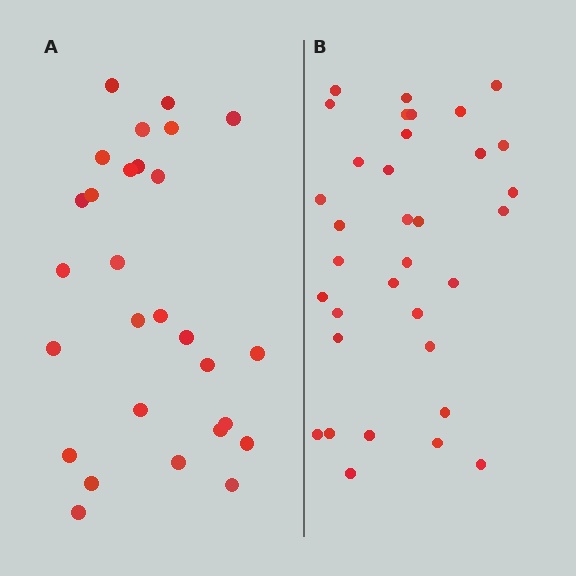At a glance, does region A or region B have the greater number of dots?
Region B (the right region) has more dots.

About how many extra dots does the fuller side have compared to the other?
Region B has about 6 more dots than region A.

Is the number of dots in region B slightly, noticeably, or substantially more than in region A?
Region B has only slightly more — the two regions are fairly close. The ratio is roughly 1.2 to 1.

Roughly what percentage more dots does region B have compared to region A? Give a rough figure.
About 20% more.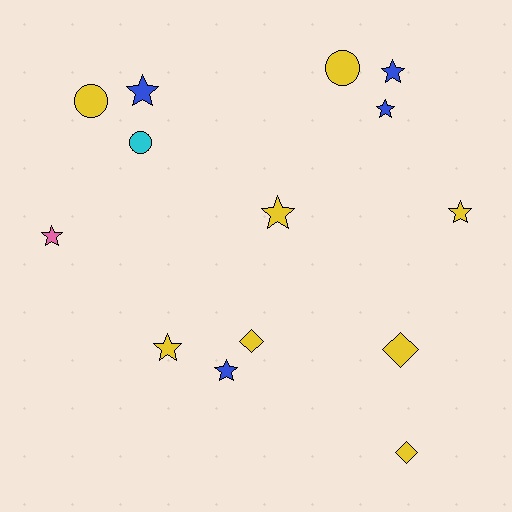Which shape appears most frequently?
Star, with 8 objects.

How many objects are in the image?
There are 14 objects.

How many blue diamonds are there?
There are no blue diamonds.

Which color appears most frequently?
Yellow, with 8 objects.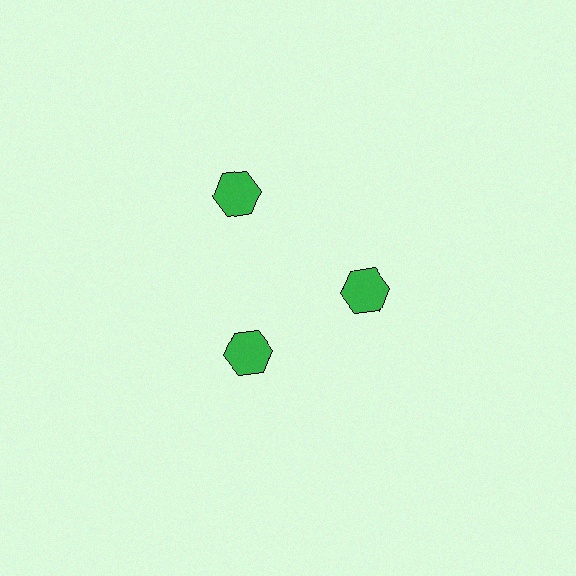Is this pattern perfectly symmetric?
No. The 3 green hexagons are arranged in a ring, but one element near the 11 o'clock position is pushed outward from the center, breaking the 3-fold rotational symmetry.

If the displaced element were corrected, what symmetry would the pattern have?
It would have 3-fold rotational symmetry — the pattern would map onto itself every 120 degrees.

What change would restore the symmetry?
The symmetry would be restored by moving it inward, back onto the ring so that all 3 hexagons sit at equal angles and equal distance from the center.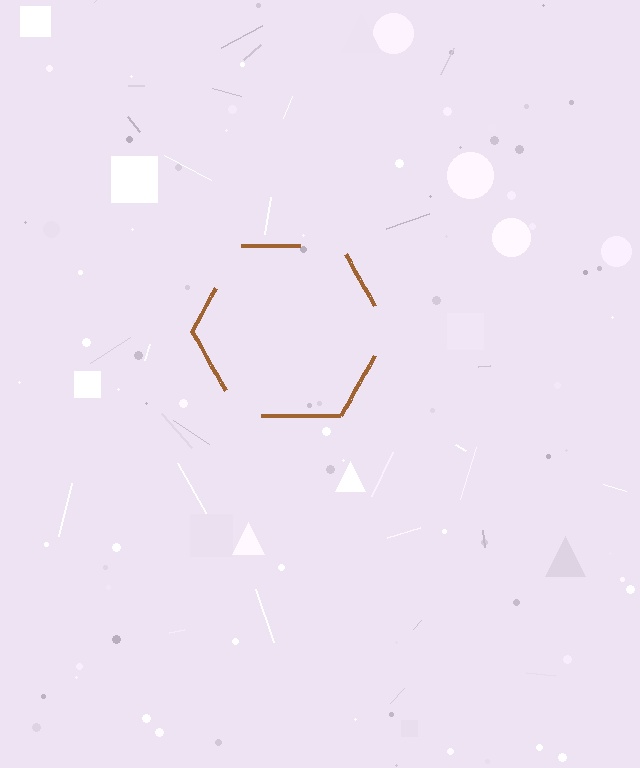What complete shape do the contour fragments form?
The contour fragments form a hexagon.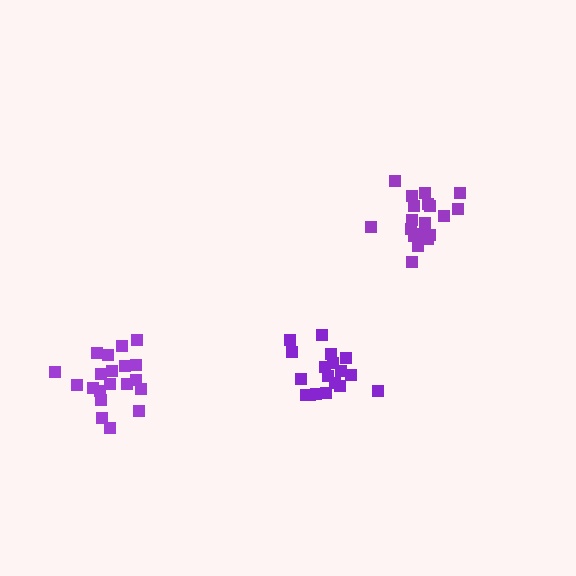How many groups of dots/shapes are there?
There are 3 groups.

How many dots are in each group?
Group 1: 21 dots, Group 2: 18 dots, Group 3: 20 dots (59 total).